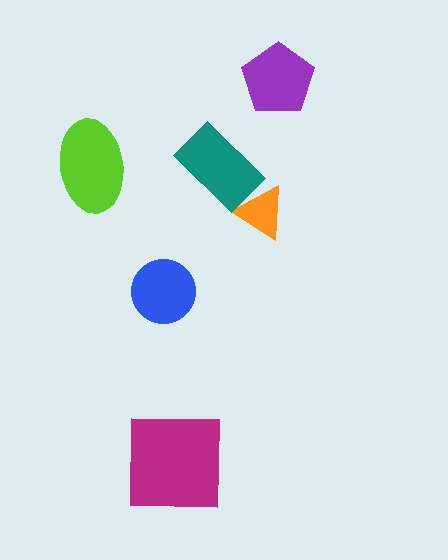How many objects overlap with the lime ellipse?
0 objects overlap with the lime ellipse.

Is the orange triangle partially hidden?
Yes, it is partially covered by another shape.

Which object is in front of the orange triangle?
The teal rectangle is in front of the orange triangle.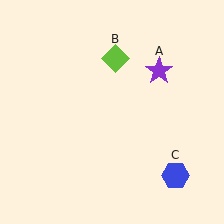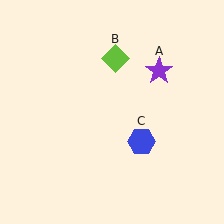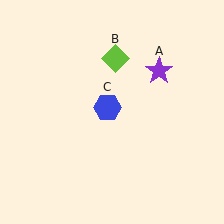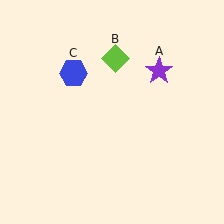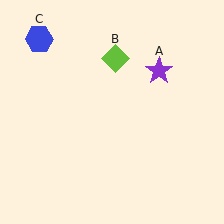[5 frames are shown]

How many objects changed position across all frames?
1 object changed position: blue hexagon (object C).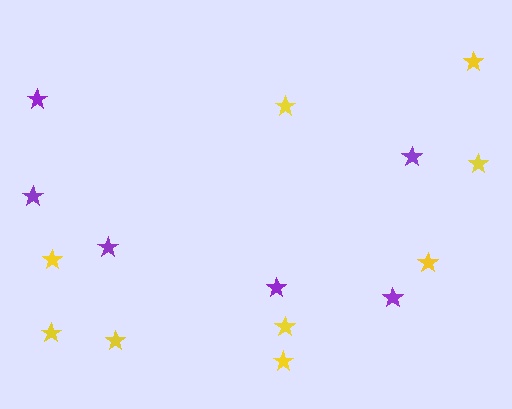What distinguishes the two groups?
There are 2 groups: one group of yellow stars (9) and one group of purple stars (6).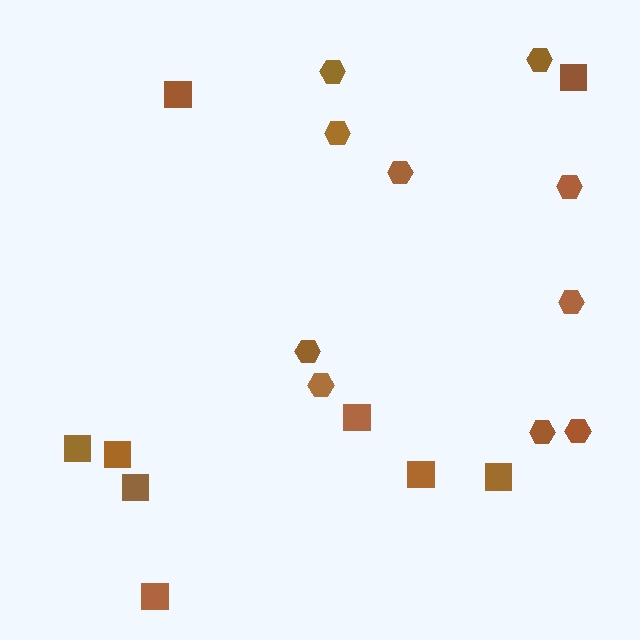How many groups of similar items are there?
There are 2 groups: one group of squares (9) and one group of hexagons (10).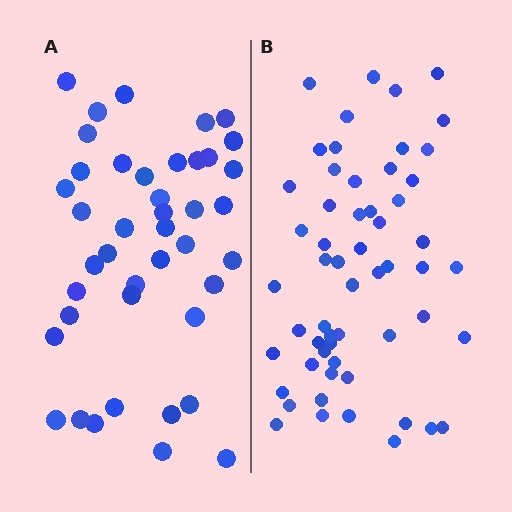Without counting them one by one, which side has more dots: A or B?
Region B (the right region) has more dots.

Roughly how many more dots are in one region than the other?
Region B has approximately 15 more dots than region A.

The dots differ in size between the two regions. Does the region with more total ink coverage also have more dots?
No. Region A has more total ink coverage because its dots are larger, but region B actually contains more individual dots. Total area can be misleading — the number of items is what matters here.